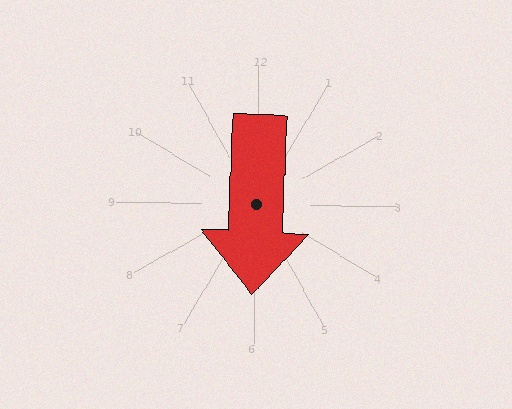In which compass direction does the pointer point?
South.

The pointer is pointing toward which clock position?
Roughly 6 o'clock.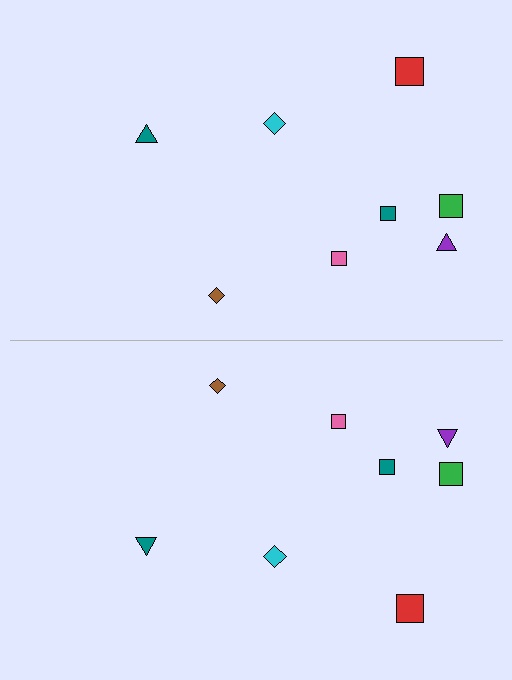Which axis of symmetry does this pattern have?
The pattern has a horizontal axis of symmetry running through the center of the image.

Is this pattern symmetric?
Yes, this pattern has bilateral (reflection) symmetry.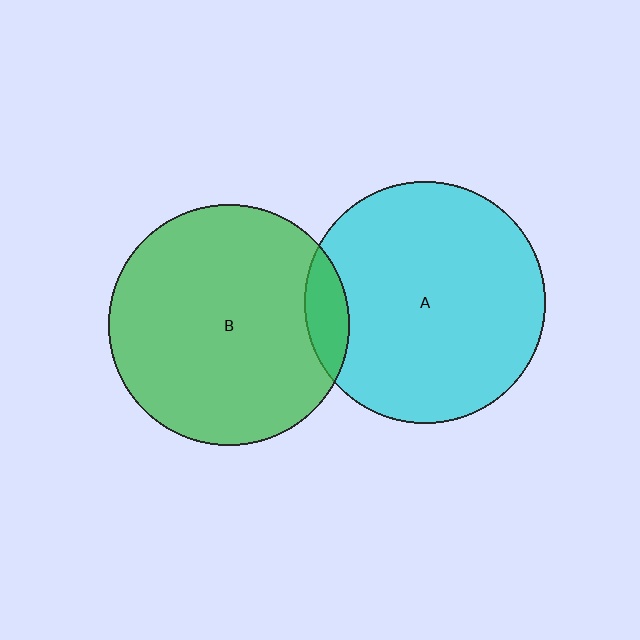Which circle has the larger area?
Circle A (cyan).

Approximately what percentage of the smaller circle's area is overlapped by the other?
Approximately 10%.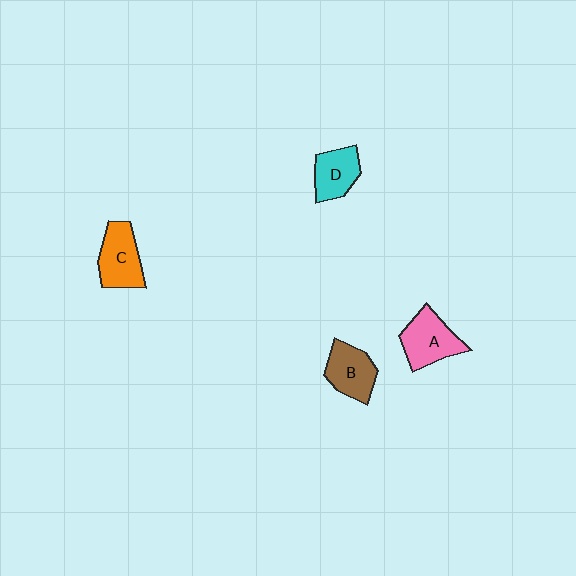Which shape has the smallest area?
Shape D (cyan).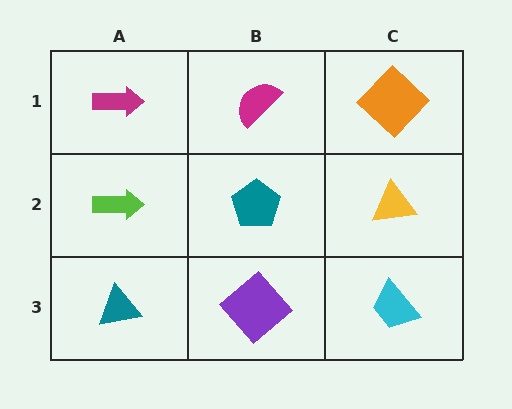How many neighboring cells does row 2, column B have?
4.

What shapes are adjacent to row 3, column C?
A yellow triangle (row 2, column C), a purple diamond (row 3, column B).